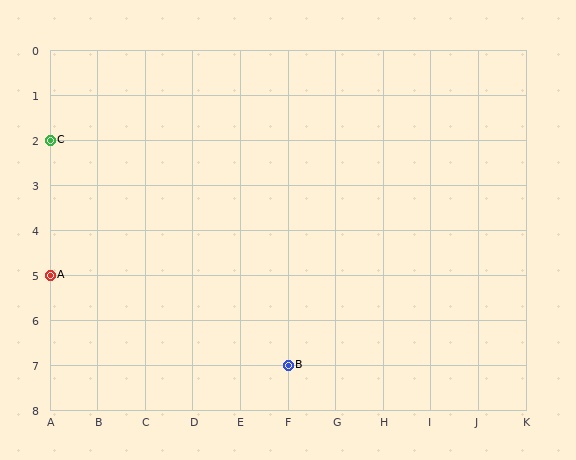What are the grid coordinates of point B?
Point B is at grid coordinates (F, 7).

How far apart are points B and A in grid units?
Points B and A are 5 columns and 2 rows apart (about 5.4 grid units diagonally).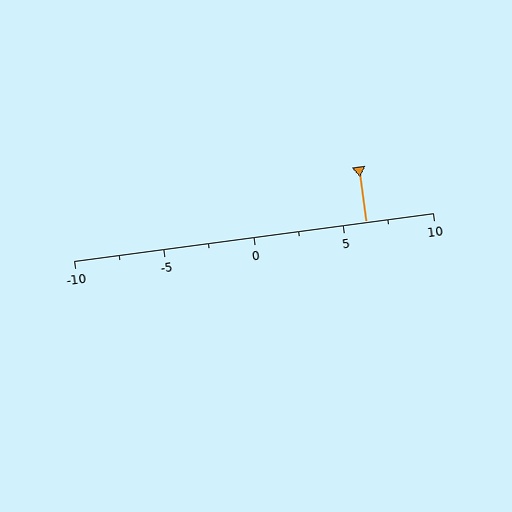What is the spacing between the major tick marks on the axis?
The major ticks are spaced 5 apart.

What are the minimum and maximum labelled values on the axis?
The axis runs from -10 to 10.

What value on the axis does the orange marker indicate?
The marker indicates approximately 6.2.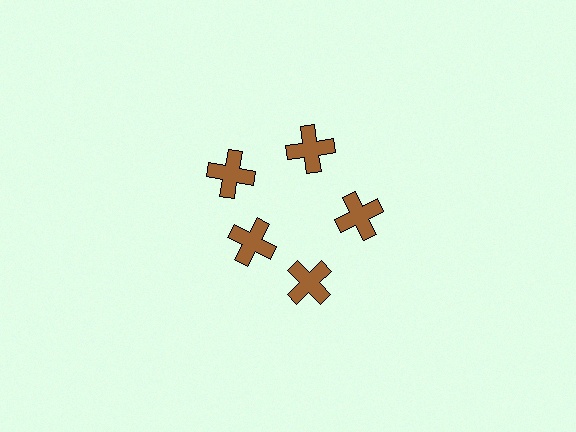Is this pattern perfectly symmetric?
No. The 5 brown crosses are arranged in a ring, but one element near the 8 o'clock position is pulled inward toward the center, breaking the 5-fold rotational symmetry.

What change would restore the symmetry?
The symmetry would be restored by moving it outward, back onto the ring so that all 5 crosses sit at equal angles and equal distance from the center.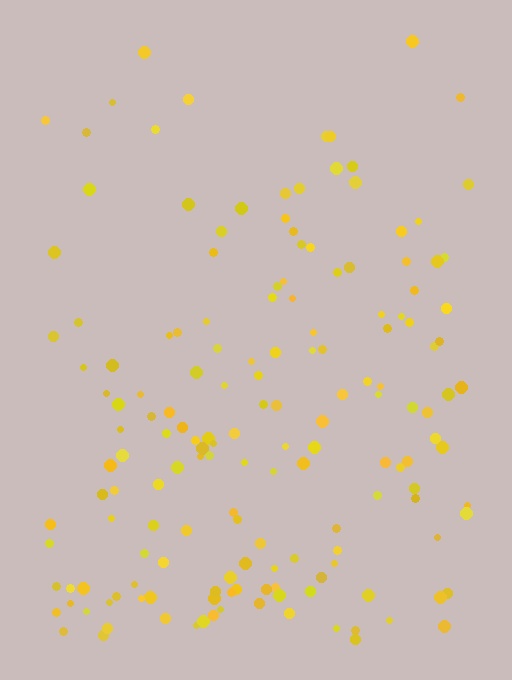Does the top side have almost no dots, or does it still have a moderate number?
Still a moderate number, just noticeably fewer than the bottom.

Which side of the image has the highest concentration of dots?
The bottom.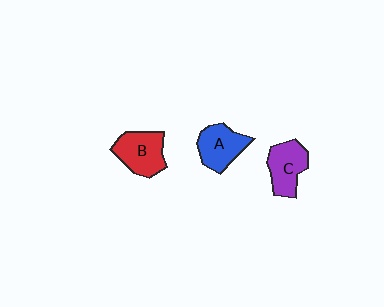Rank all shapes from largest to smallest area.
From largest to smallest: B (red), A (blue), C (purple).